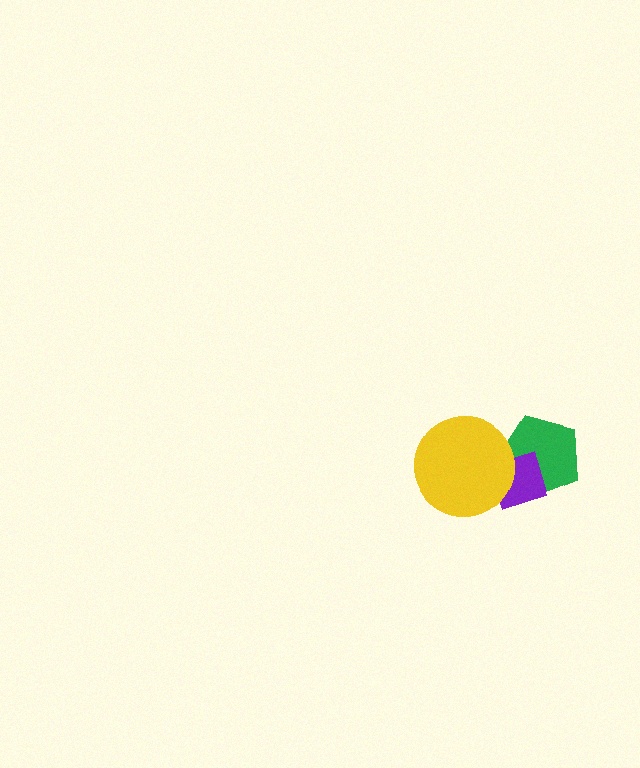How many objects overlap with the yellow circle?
2 objects overlap with the yellow circle.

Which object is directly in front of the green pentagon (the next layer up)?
The purple diamond is directly in front of the green pentagon.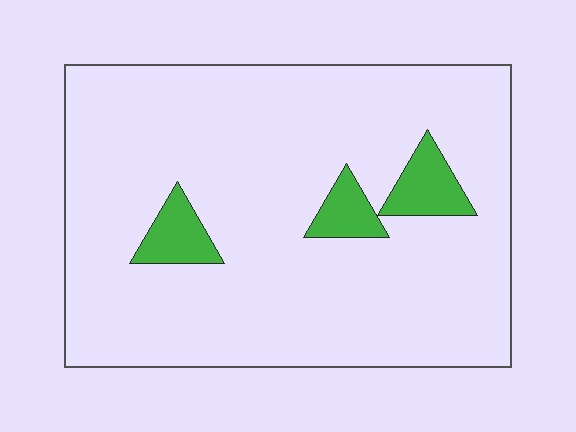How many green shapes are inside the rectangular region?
3.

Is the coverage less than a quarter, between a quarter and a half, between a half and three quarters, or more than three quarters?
Less than a quarter.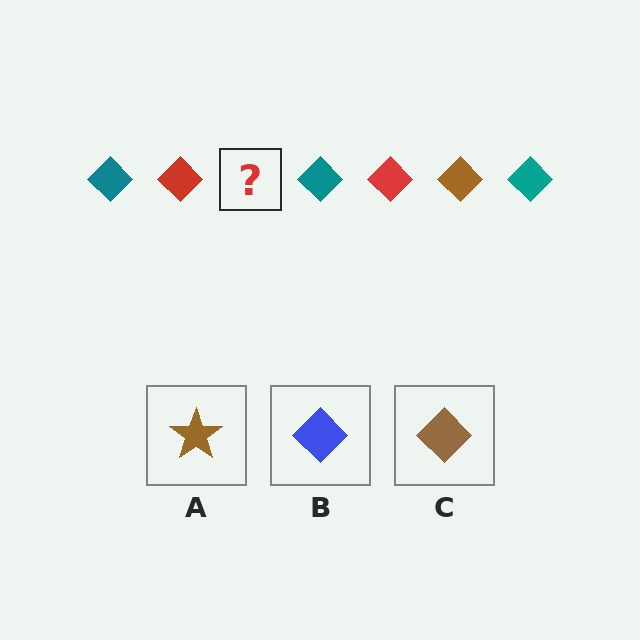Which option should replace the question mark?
Option C.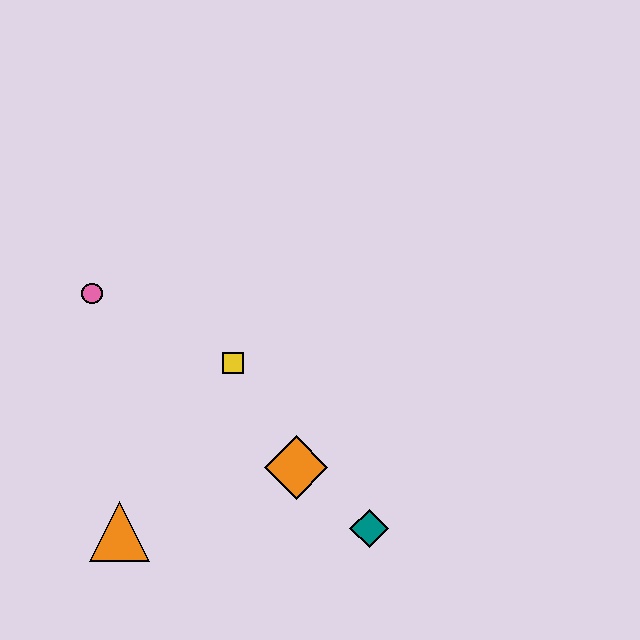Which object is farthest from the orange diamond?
The pink circle is farthest from the orange diamond.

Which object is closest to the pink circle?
The yellow square is closest to the pink circle.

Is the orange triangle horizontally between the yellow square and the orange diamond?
No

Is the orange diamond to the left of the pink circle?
No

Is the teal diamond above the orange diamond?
No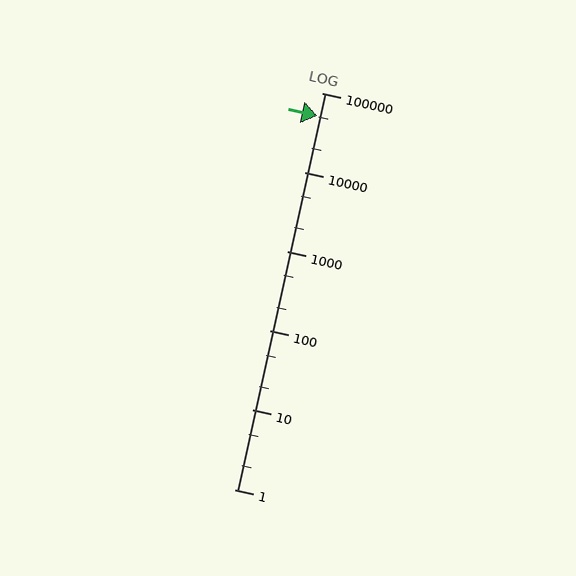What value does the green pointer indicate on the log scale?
The pointer indicates approximately 51000.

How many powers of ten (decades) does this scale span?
The scale spans 5 decades, from 1 to 100000.